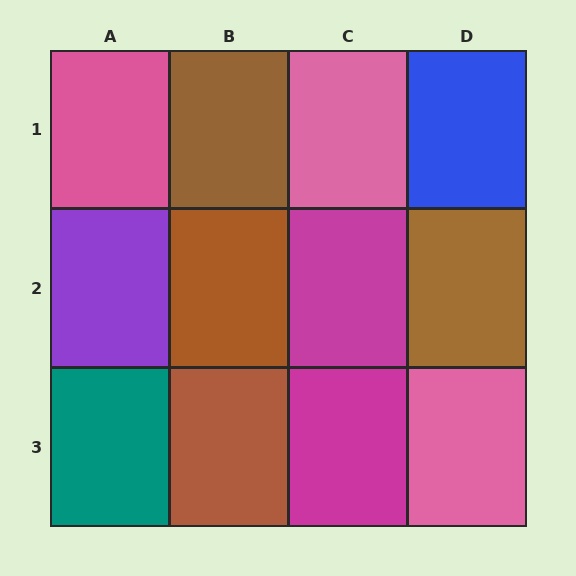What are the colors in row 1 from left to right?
Pink, brown, pink, blue.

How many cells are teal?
1 cell is teal.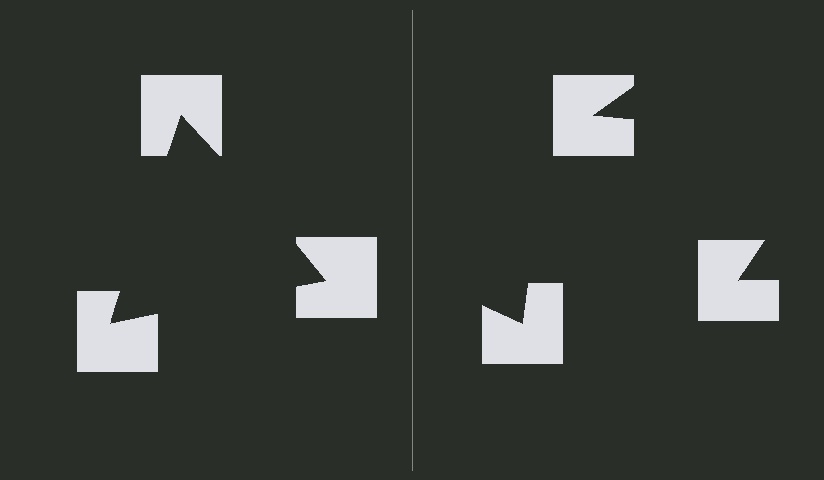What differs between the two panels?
The notched squares are positioned identically on both sides; only the wedge orientations differ. On the left they align to a triangle; on the right they are misaligned.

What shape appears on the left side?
An illusory triangle.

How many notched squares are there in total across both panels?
6 — 3 on each side.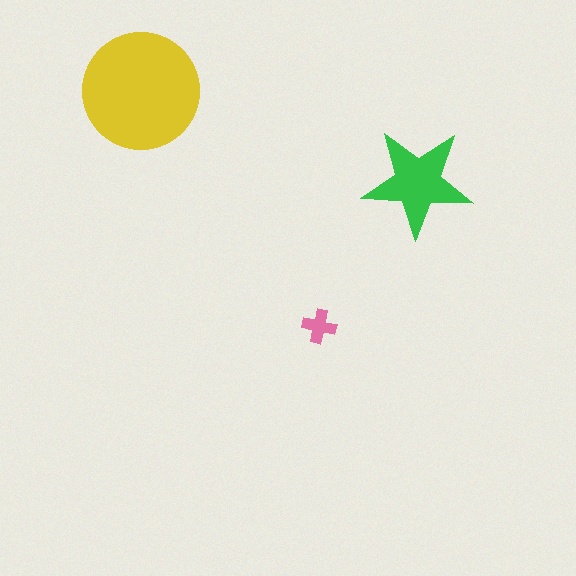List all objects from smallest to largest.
The pink cross, the green star, the yellow circle.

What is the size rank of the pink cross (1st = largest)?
3rd.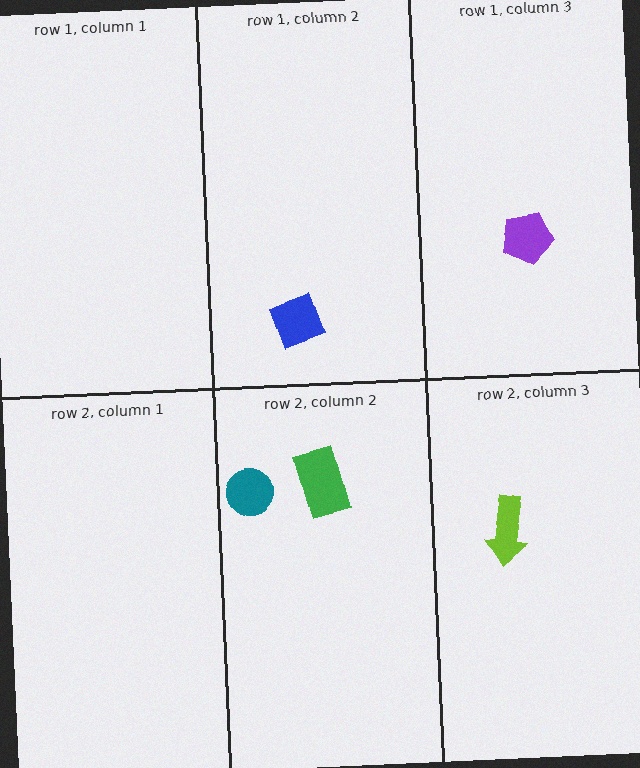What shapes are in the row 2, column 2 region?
The teal circle, the green rectangle.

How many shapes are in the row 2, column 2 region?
2.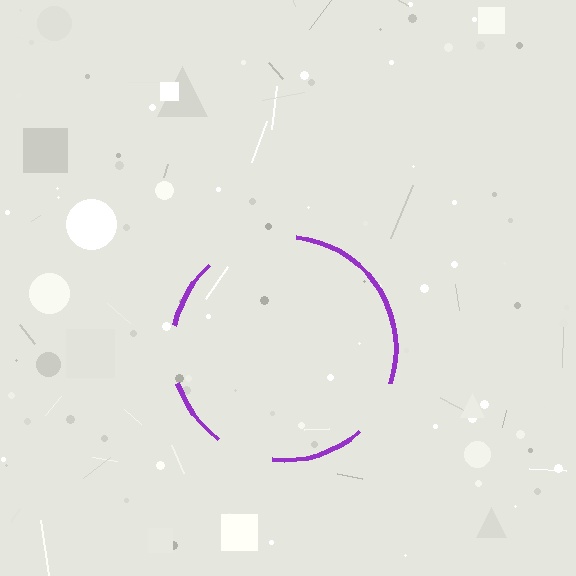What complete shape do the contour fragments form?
The contour fragments form a circle.